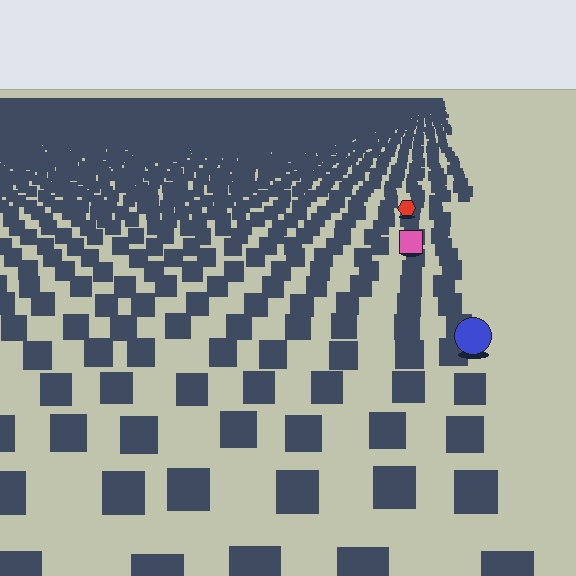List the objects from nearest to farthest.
From nearest to farthest: the blue circle, the pink square, the red hexagon.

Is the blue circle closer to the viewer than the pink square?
Yes. The blue circle is closer — you can tell from the texture gradient: the ground texture is coarser near it.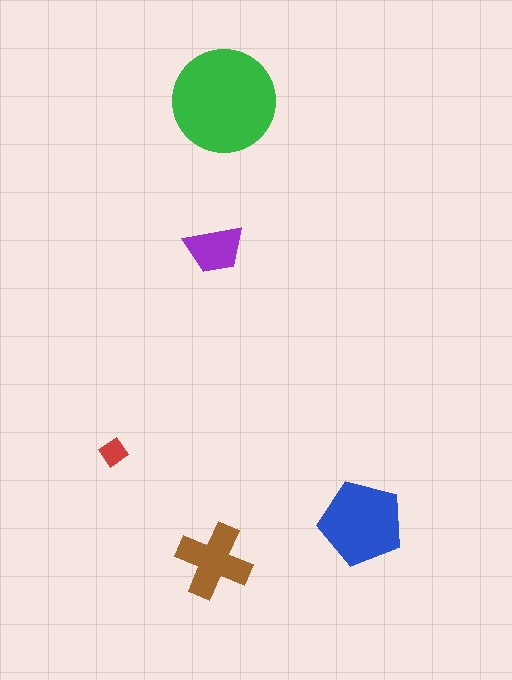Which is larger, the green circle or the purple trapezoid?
The green circle.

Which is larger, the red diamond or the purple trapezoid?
The purple trapezoid.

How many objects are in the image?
There are 5 objects in the image.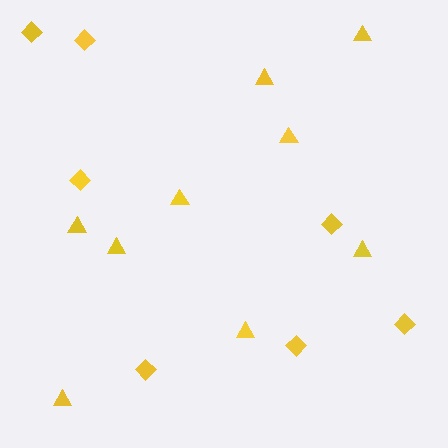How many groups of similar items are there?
There are 2 groups: one group of triangles (9) and one group of diamonds (7).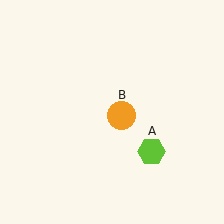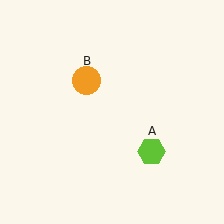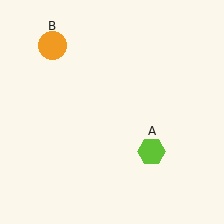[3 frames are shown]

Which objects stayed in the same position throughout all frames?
Lime hexagon (object A) remained stationary.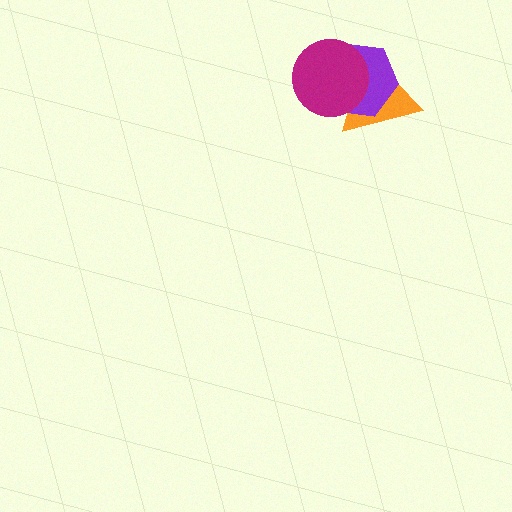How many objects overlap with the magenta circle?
2 objects overlap with the magenta circle.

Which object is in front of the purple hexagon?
The magenta circle is in front of the purple hexagon.